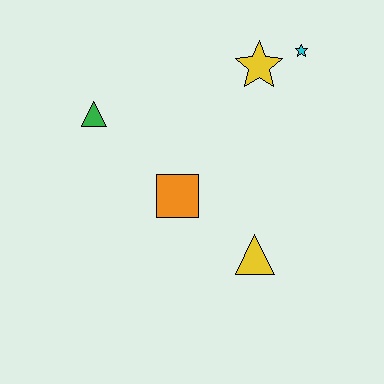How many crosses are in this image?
There are no crosses.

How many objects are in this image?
There are 5 objects.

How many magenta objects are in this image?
There are no magenta objects.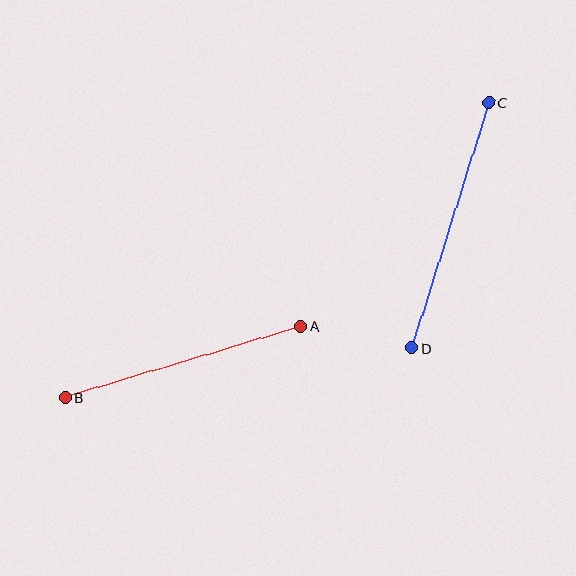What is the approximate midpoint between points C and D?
The midpoint is at approximately (450, 225) pixels.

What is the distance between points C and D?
The distance is approximately 257 pixels.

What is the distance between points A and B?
The distance is approximately 246 pixels.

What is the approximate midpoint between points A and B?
The midpoint is at approximately (183, 362) pixels.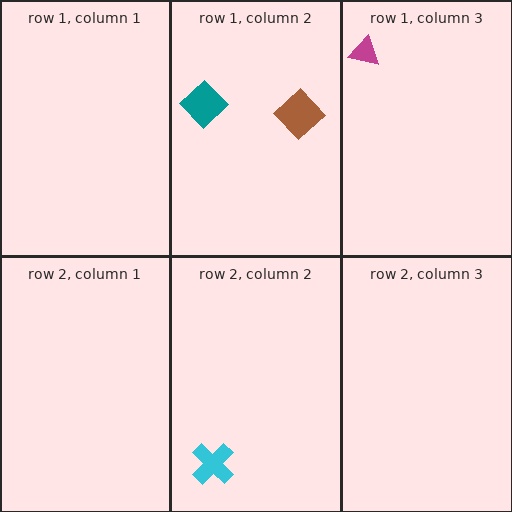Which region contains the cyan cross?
The row 2, column 2 region.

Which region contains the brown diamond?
The row 1, column 2 region.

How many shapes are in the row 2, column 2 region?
1.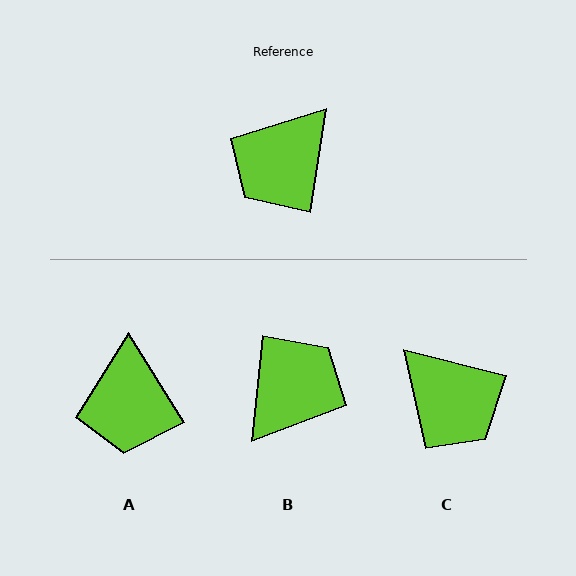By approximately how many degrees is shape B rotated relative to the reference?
Approximately 177 degrees clockwise.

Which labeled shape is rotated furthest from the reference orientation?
B, about 177 degrees away.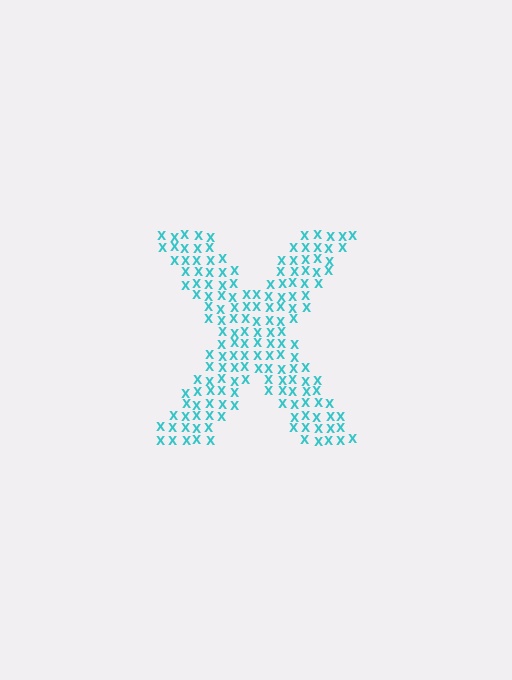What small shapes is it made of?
It is made of small letter X's.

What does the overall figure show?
The overall figure shows the letter X.